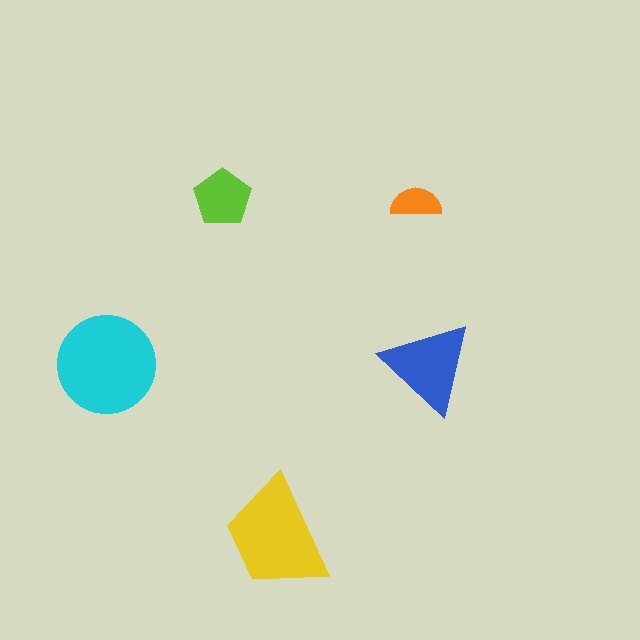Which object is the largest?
The cyan circle.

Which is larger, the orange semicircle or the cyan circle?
The cyan circle.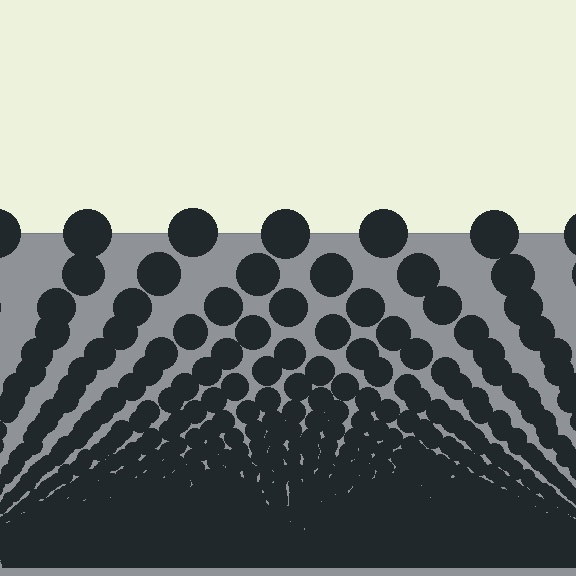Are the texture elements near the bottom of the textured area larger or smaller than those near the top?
Smaller. The gradient is inverted — elements near the bottom are smaller and denser.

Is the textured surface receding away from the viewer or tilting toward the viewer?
The surface appears to tilt toward the viewer. Texture elements get larger and sparser toward the top.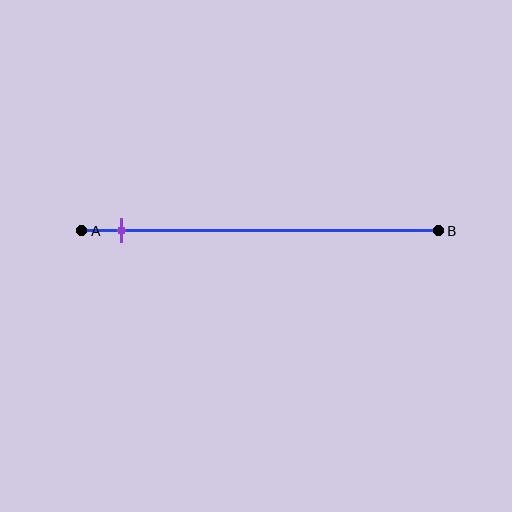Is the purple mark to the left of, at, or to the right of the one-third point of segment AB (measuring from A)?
The purple mark is to the left of the one-third point of segment AB.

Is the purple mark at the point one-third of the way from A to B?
No, the mark is at about 10% from A, not at the 33% one-third point.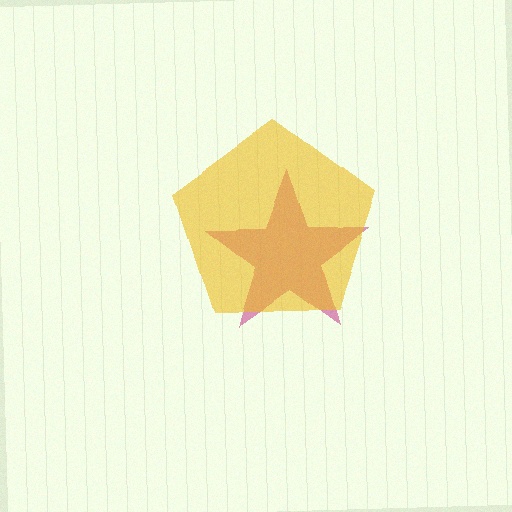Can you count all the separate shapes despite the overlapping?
Yes, there are 2 separate shapes.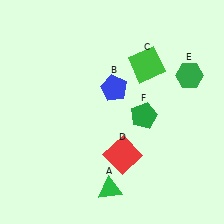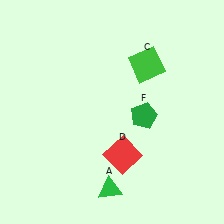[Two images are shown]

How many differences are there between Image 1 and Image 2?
There are 2 differences between the two images.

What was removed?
The blue pentagon (B), the green hexagon (E) were removed in Image 2.